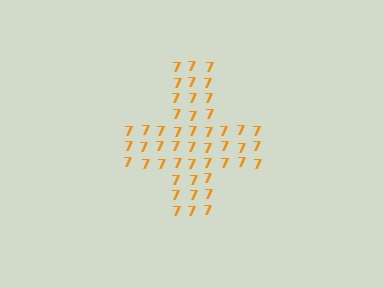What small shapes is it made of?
It is made of small digit 7's.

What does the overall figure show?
The overall figure shows a cross.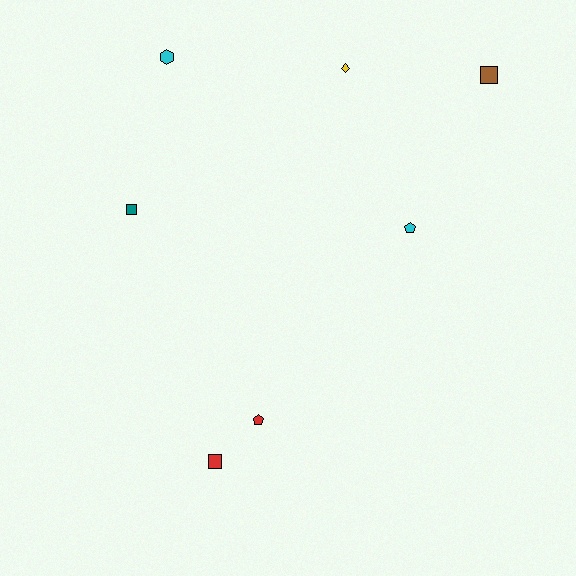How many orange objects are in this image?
There are no orange objects.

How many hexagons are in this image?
There is 1 hexagon.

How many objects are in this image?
There are 7 objects.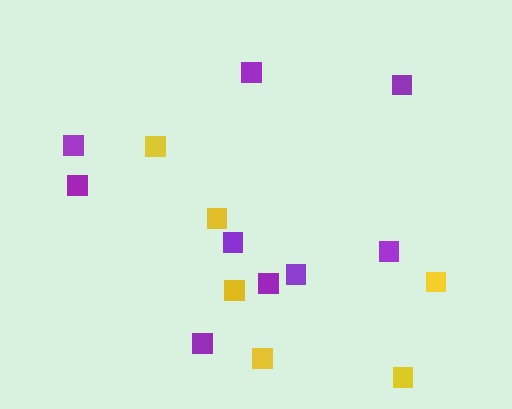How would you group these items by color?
There are 2 groups: one group of yellow squares (6) and one group of purple squares (9).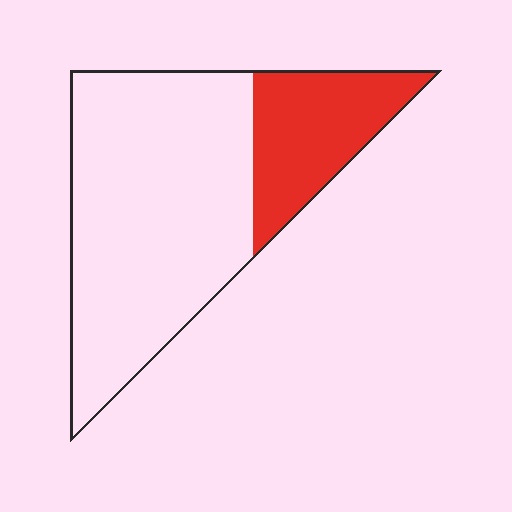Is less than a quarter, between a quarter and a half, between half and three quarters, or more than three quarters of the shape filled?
Between a quarter and a half.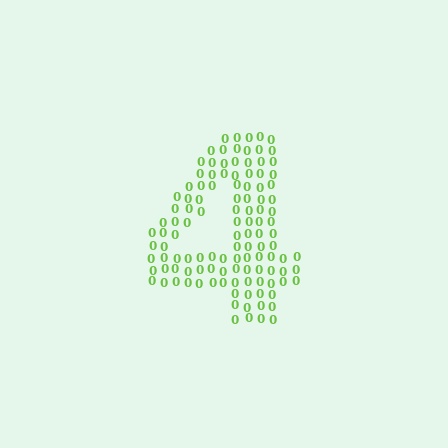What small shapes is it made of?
It is made of small digit 0's.